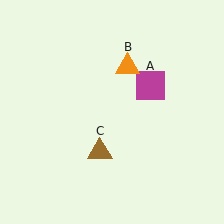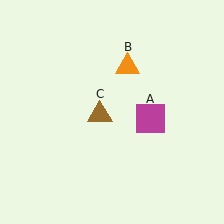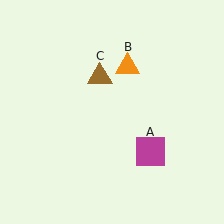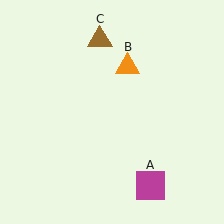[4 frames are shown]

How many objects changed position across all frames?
2 objects changed position: magenta square (object A), brown triangle (object C).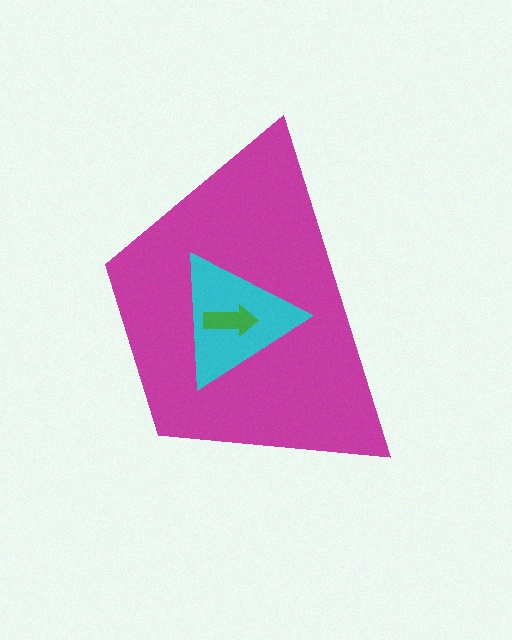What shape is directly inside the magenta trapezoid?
The cyan triangle.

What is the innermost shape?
The green arrow.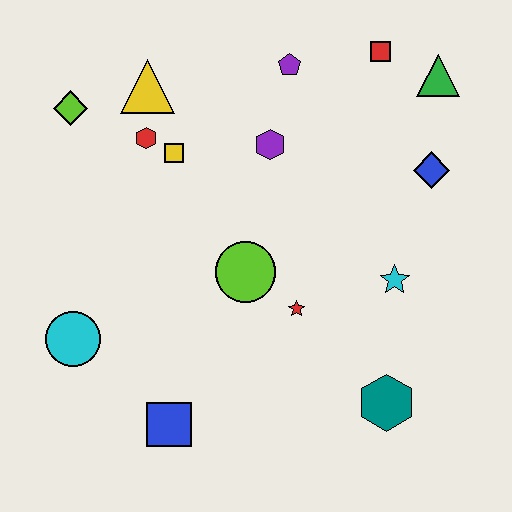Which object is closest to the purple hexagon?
The purple pentagon is closest to the purple hexagon.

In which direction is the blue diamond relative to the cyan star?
The blue diamond is above the cyan star.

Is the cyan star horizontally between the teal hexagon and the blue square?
No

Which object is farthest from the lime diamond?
The teal hexagon is farthest from the lime diamond.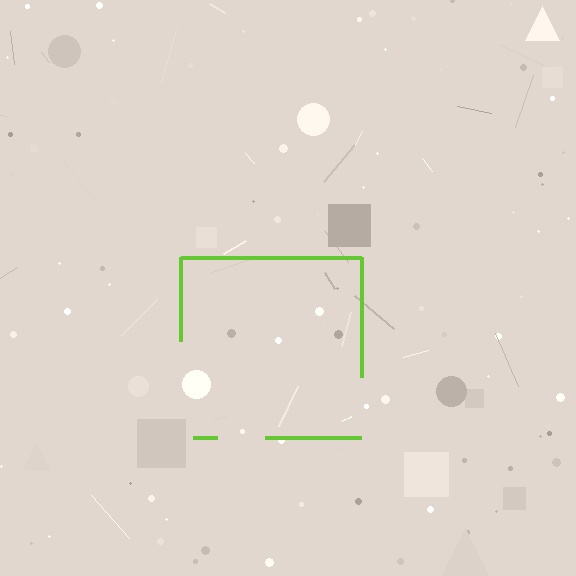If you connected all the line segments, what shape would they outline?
They would outline a square.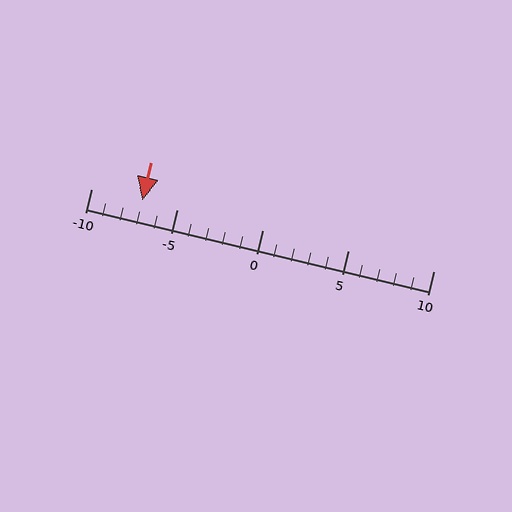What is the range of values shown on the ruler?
The ruler shows values from -10 to 10.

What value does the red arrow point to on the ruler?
The red arrow points to approximately -7.